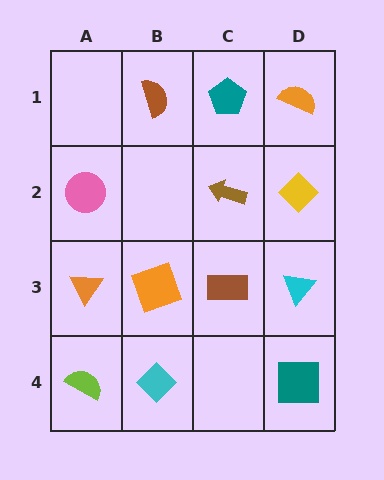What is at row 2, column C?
A brown arrow.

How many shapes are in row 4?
3 shapes.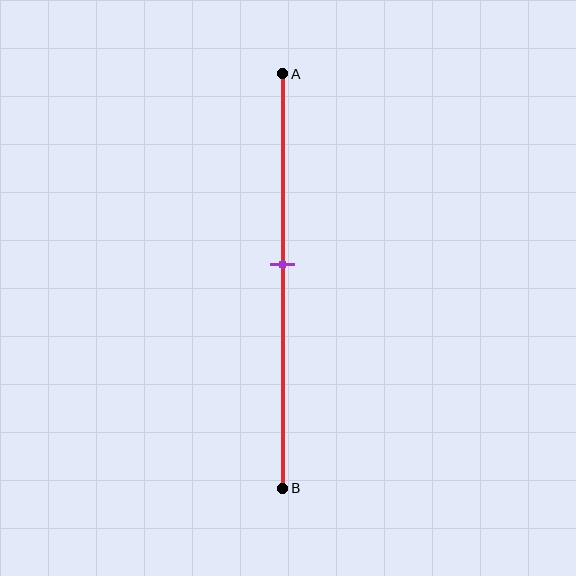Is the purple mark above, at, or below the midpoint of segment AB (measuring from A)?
The purple mark is above the midpoint of segment AB.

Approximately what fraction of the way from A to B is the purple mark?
The purple mark is approximately 45% of the way from A to B.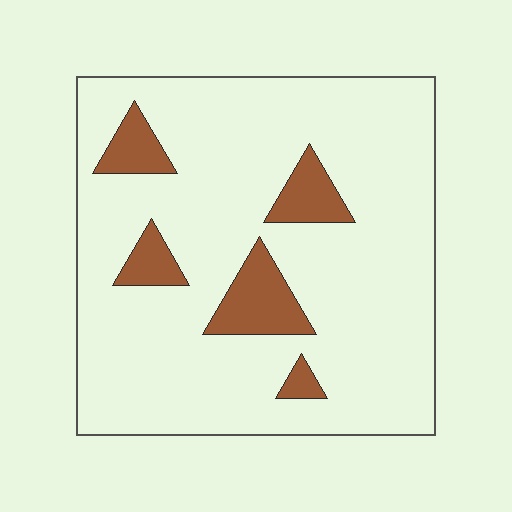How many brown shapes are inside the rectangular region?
5.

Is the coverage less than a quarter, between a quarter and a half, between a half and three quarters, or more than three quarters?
Less than a quarter.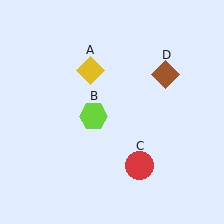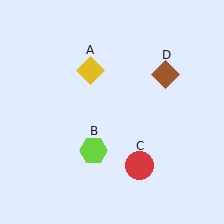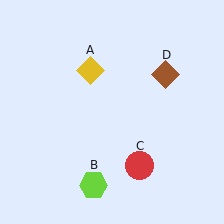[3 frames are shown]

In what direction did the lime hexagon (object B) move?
The lime hexagon (object B) moved down.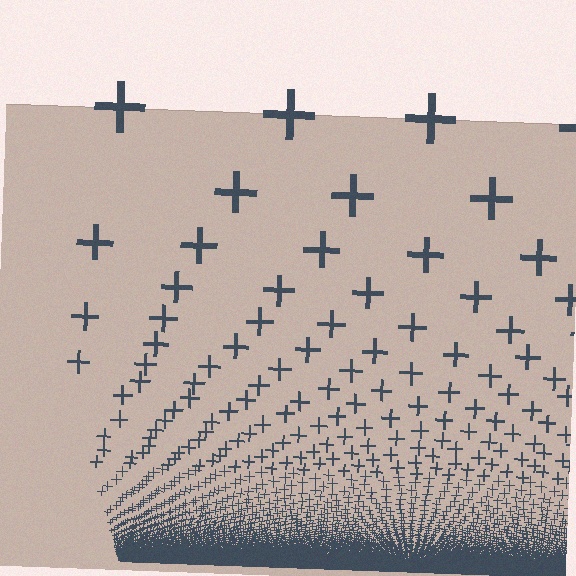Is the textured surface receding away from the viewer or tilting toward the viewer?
The surface appears to tilt toward the viewer. Texture elements get larger and sparser toward the top.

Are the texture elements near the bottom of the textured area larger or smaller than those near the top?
Smaller. The gradient is inverted — elements near the bottom are smaller and denser.